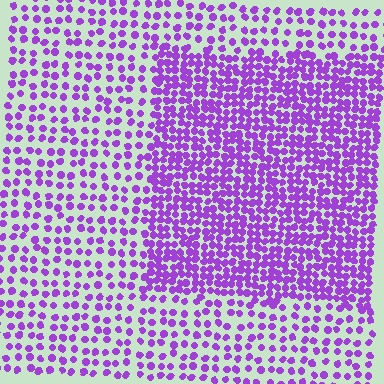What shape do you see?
I see a rectangle.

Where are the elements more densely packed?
The elements are more densely packed inside the rectangle boundary.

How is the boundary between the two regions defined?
The boundary is defined by a change in element density (approximately 2.1x ratio). All elements are the same color, size, and shape.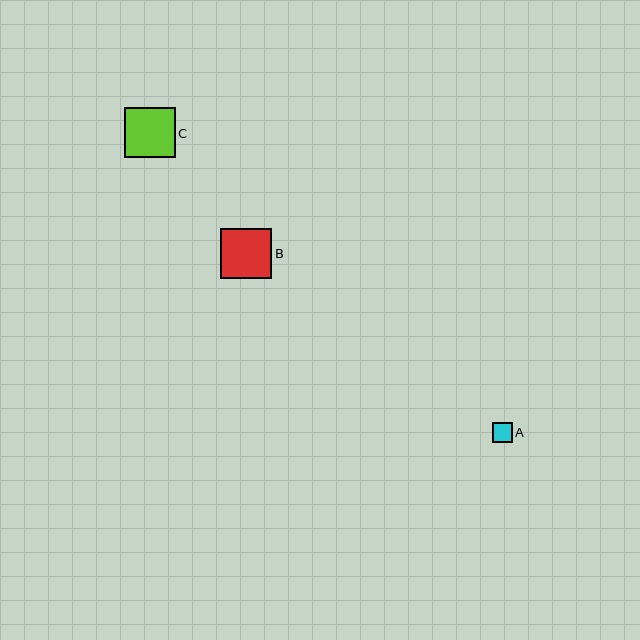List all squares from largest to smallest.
From largest to smallest: B, C, A.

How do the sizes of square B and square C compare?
Square B and square C are approximately the same size.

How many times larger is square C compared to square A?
Square C is approximately 2.6 times the size of square A.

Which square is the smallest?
Square A is the smallest with a size of approximately 20 pixels.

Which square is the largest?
Square B is the largest with a size of approximately 51 pixels.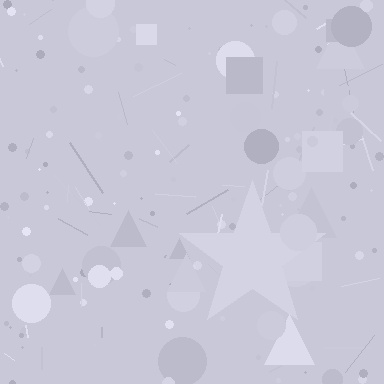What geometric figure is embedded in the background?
A star is embedded in the background.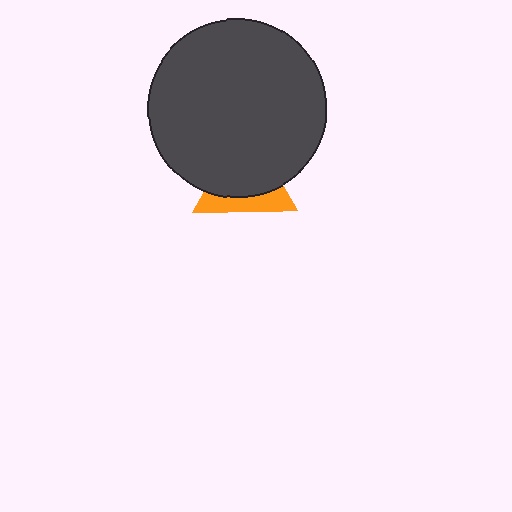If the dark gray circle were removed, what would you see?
You would see the complete orange triangle.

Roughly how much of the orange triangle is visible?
A small part of it is visible (roughly 34%).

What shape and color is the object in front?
The object in front is a dark gray circle.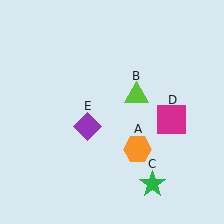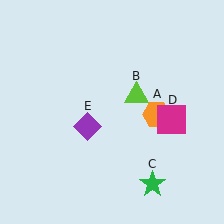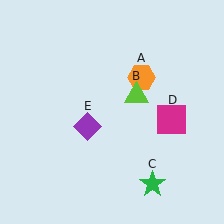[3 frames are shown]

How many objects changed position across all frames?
1 object changed position: orange hexagon (object A).